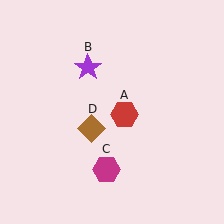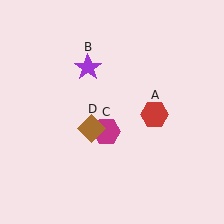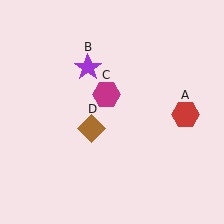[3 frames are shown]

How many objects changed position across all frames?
2 objects changed position: red hexagon (object A), magenta hexagon (object C).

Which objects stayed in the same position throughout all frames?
Purple star (object B) and brown diamond (object D) remained stationary.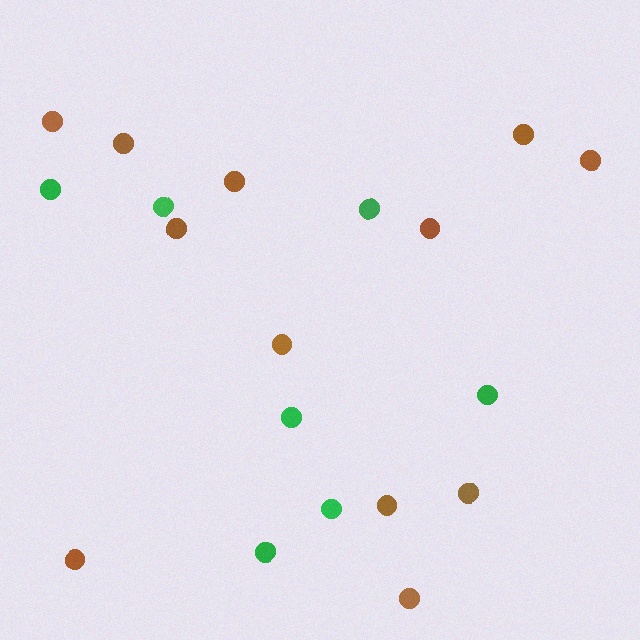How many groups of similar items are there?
There are 2 groups: one group of green circles (7) and one group of brown circles (12).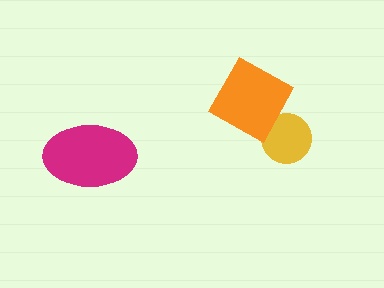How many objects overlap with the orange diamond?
1 object overlaps with the orange diamond.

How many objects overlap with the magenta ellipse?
0 objects overlap with the magenta ellipse.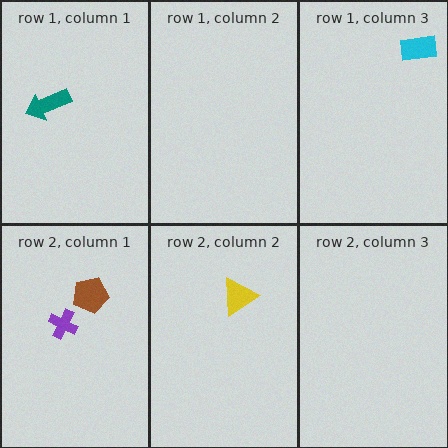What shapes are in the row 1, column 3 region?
The cyan rectangle.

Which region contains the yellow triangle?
The row 2, column 2 region.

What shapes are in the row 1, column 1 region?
The teal arrow.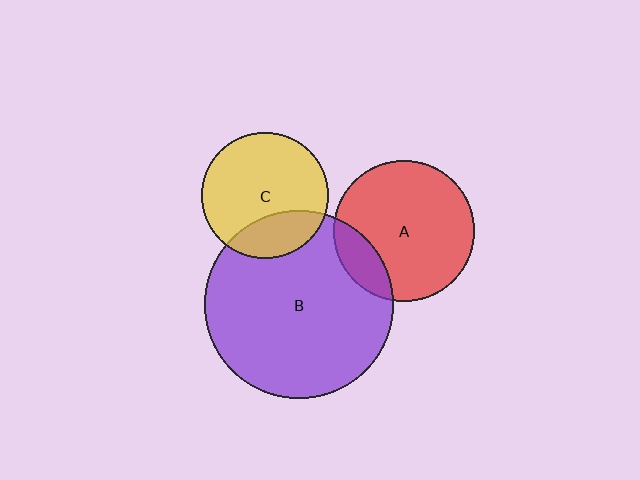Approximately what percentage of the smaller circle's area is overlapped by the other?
Approximately 25%.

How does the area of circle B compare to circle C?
Approximately 2.2 times.